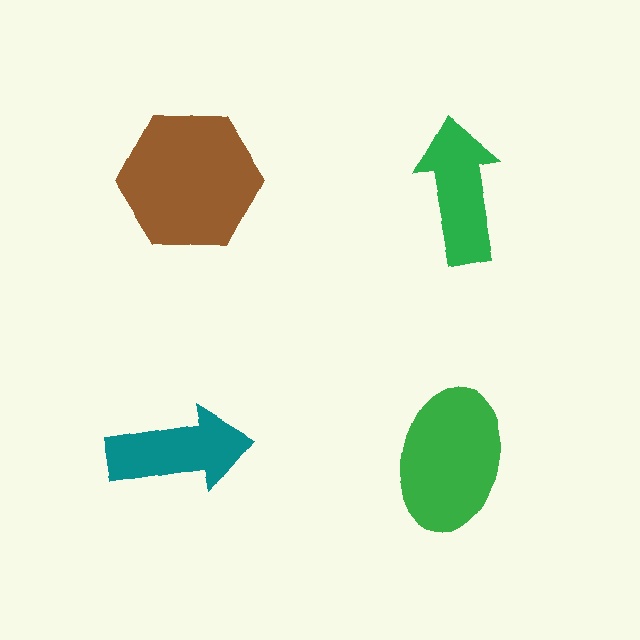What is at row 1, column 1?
A brown hexagon.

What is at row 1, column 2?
A green arrow.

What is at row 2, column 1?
A teal arrow.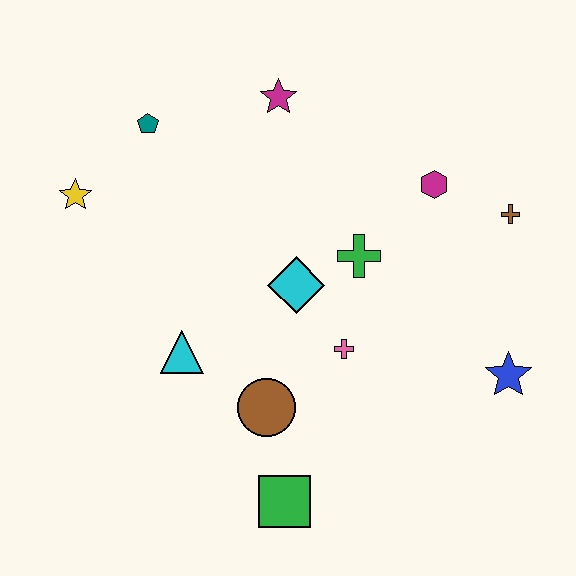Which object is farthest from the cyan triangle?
The brown cross is farthest from the cyan triangle.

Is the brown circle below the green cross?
Yes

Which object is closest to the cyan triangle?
The brown circle is closest to the cyan triangle.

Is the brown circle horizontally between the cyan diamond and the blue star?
No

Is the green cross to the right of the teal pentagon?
Yes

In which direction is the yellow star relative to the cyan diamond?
The yellow star is to the left of the cyan diamond.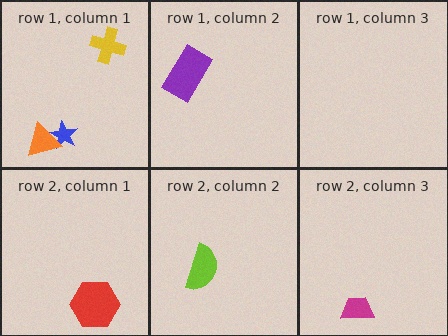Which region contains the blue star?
The row 1, column 1 region.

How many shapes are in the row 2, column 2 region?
1.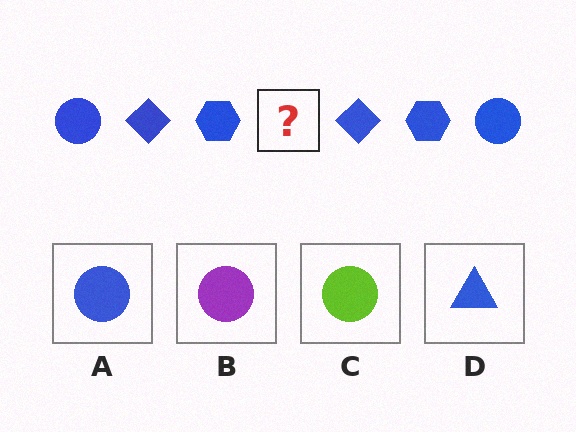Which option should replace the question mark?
Option A.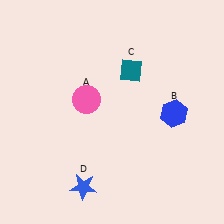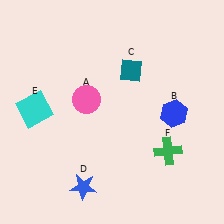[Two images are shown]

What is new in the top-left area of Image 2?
A cyan square (E) was added in the top-left area of Image 2.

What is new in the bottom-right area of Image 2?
A green cross (F) was added in the bottom-right area of Image 2.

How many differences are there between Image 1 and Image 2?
There are 2 differences between the two images.